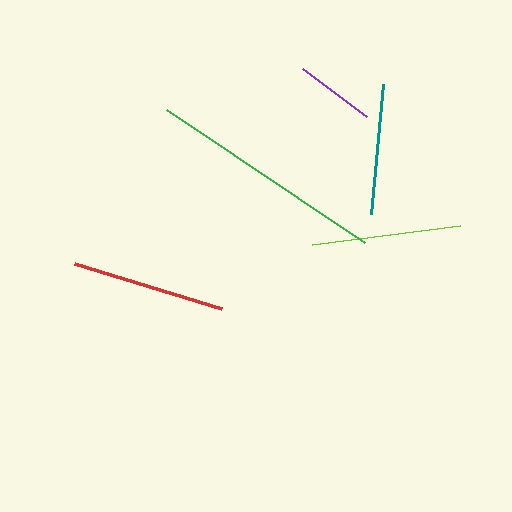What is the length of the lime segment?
The lime segment is approximately 150 pixels long.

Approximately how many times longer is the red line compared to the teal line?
The red line is approximately 1.2 times the length of the teal line.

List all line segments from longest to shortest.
From longest to shortest: green, red, lime, teal, purple.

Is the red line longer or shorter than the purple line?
The red line is longer than the purple line.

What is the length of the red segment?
The red segment is approximately 154 pixels long.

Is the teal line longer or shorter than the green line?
The green line is longer than the teal line.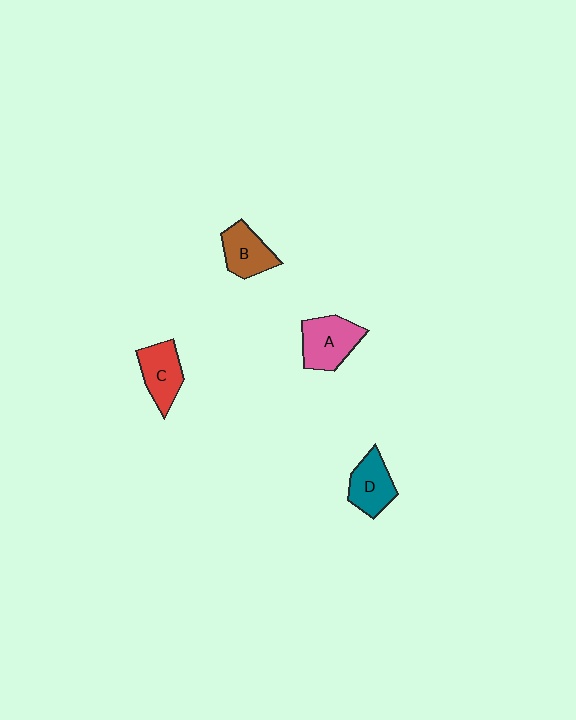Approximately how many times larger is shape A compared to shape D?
Approximately 1.2 times.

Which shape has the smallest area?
Shape B (brown).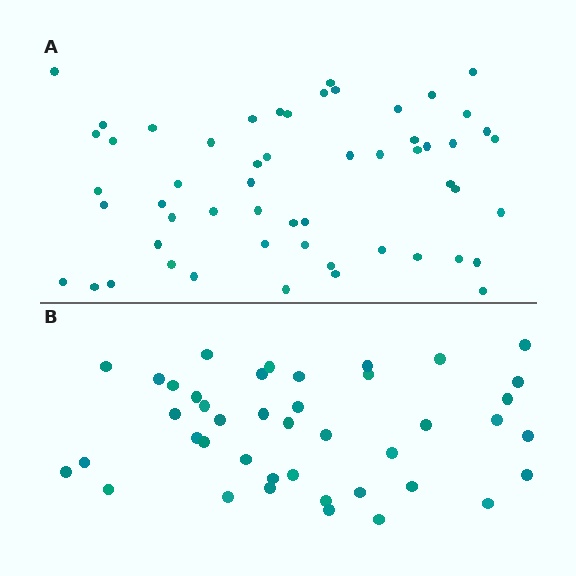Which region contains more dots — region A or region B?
Region A (the top region) has more dots.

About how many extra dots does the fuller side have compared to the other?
Region A has approximately 15 more dots than region B.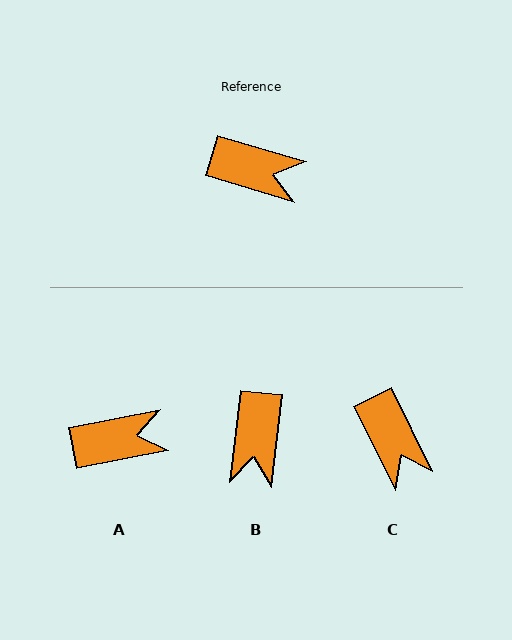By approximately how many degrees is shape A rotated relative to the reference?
Approximately 28 degrees counter-clockwise.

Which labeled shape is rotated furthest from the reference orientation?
B, about 80 degrees away.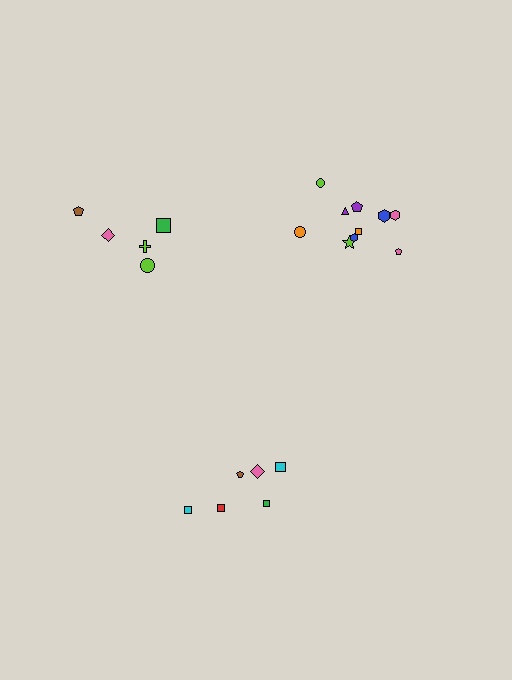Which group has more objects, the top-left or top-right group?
The top-right group.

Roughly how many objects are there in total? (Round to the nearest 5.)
Roughly 20 objects in total.